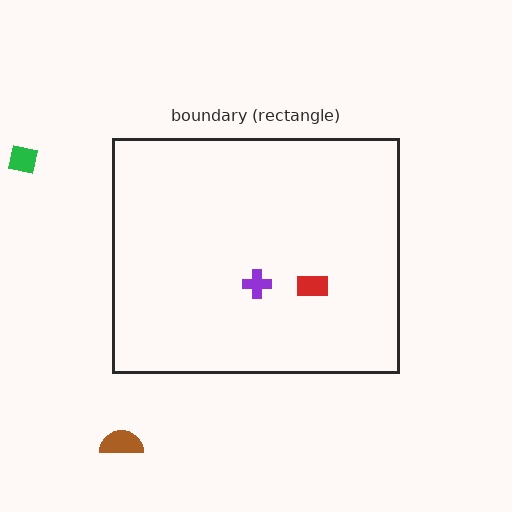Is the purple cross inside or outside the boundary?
Inside.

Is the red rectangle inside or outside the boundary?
Inside.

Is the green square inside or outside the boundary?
Outside.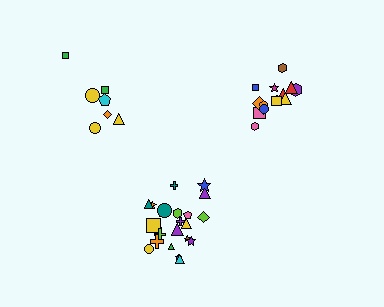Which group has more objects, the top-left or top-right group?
The top-right group.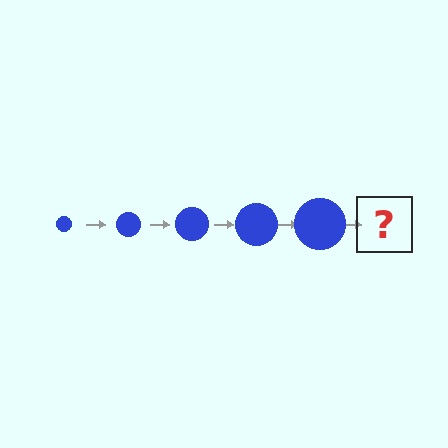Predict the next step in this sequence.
The next step is a blue circle, larger than the previous one.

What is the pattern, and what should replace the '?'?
The pattern is that the circle gets progressively larger each step. The '?' should be a blue circle, larger than the previous one.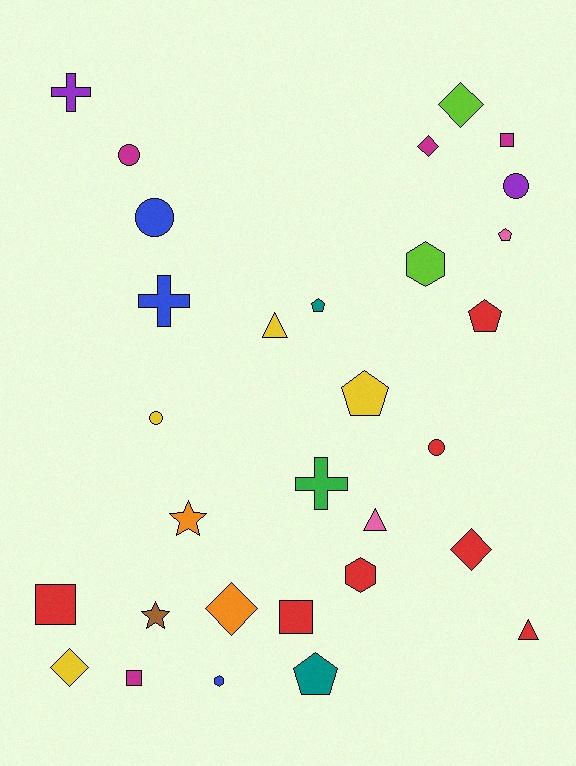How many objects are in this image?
There are 30 objects.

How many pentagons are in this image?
There are 5 pentagons.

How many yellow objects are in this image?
There are 4 yellow objects.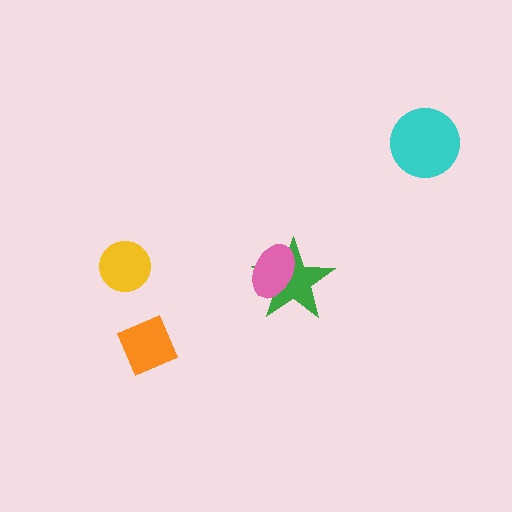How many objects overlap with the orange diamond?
0 objects overlap with the orange diamond.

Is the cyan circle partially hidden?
No, no other shape covers it.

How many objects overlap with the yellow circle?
0 objects overlap with the yellow circle.